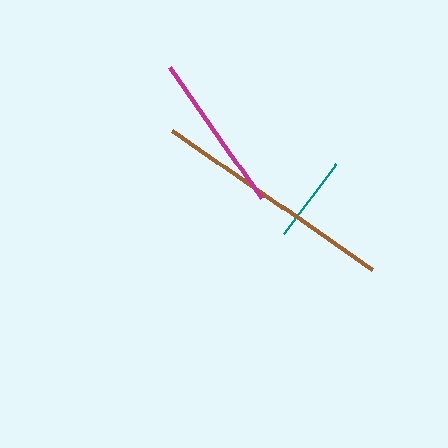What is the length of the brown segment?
The brown segment is approximately 244 pixels long.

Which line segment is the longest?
The brown line is the longest at approximately 244 pixels.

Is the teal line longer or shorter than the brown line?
The brown line is longer than the teal line.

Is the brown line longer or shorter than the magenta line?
The brown line is longer than the magenta line.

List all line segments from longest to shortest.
From longest to shortest: brown, magenta, teal.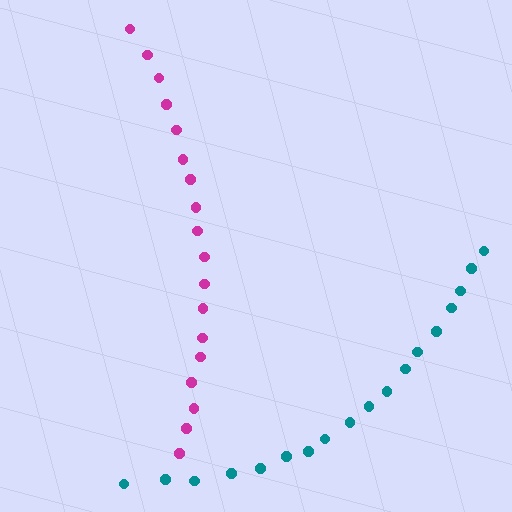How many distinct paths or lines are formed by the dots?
There are 2 distinct paths.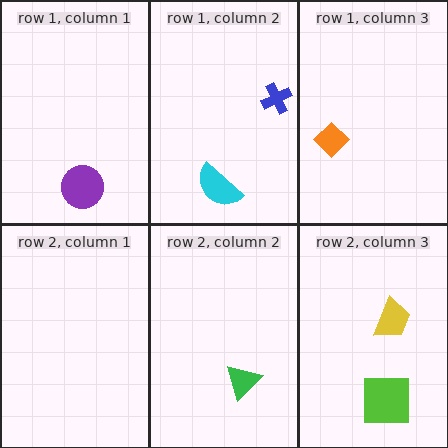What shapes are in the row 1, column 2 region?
The cyan semicircle, the blue cross.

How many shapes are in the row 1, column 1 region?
1.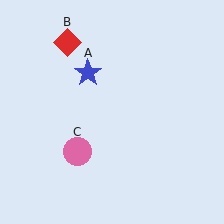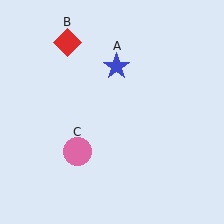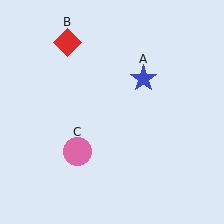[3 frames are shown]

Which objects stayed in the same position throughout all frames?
Red diamond (object B) and pink circle (object C) remained stationary.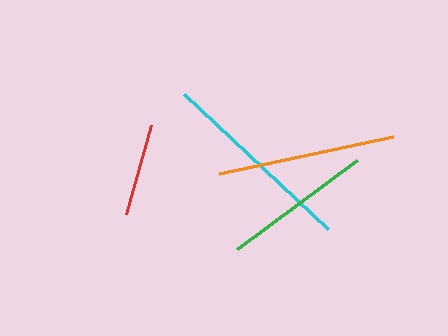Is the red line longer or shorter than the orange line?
The orange line is longer than the red line.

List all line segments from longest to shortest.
From longest to shortest: cyan, orange, green, red.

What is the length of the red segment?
The red segment is approximately 92 pixels long.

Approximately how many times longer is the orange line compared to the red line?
The orange line is approximately 1.9 times the length of the red line.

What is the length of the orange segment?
The orange segment is approximately 178 pixels long.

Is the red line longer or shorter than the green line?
The green line is longer than the red line.